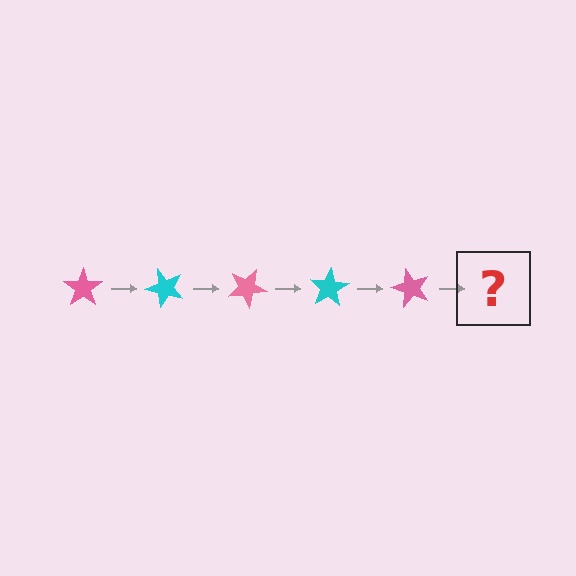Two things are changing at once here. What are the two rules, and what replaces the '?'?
The two rules are that it rotates 50 degrees each step and the color cycles through pink and cyan. The '?' should be a cyan star, rotated 250 degrees from the start.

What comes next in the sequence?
The next element should be a cyan star, rotated 250 degrees from the start.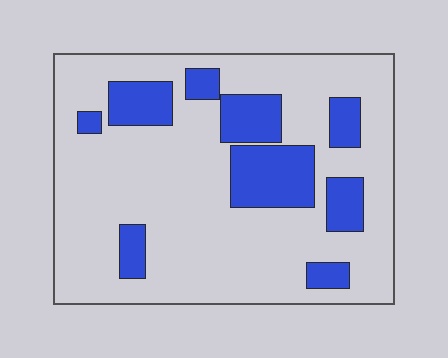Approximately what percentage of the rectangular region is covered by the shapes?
Approximately 25%.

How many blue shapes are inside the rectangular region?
9.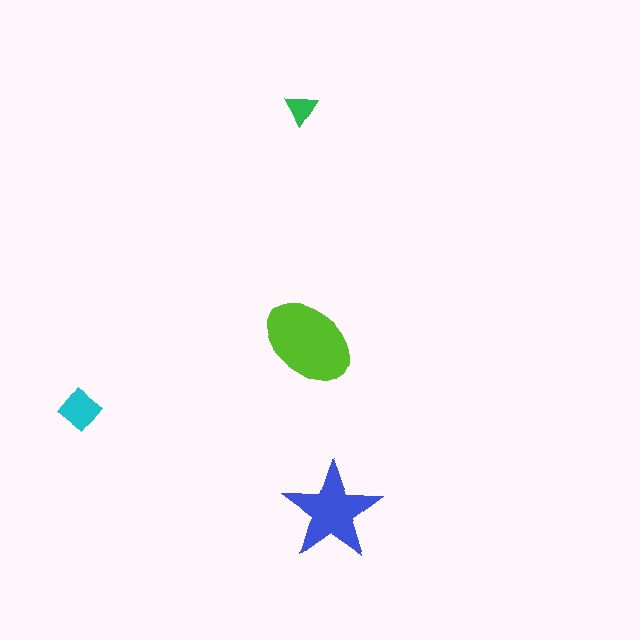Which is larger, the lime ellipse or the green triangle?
The lime ellipse.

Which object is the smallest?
The green triangle.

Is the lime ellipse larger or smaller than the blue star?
Larger.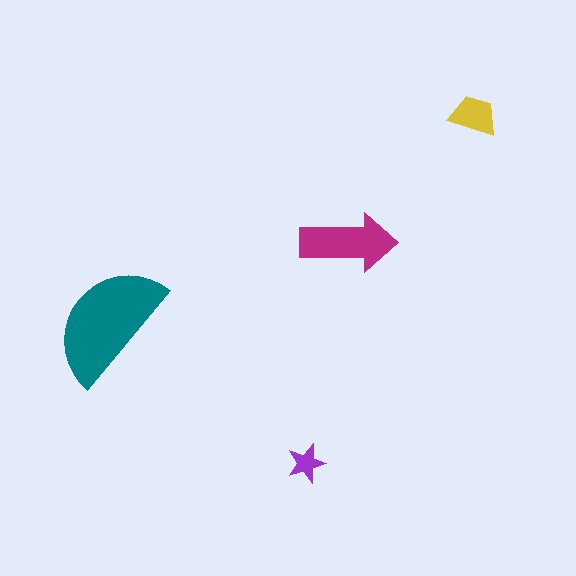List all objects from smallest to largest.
The purple star, the yellow trapezoid, the magenta arrow, the teal semicircle.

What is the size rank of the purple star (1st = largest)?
4th.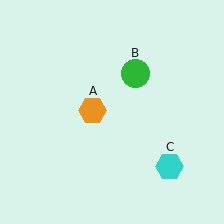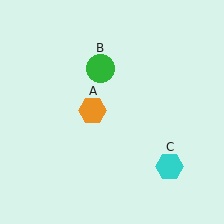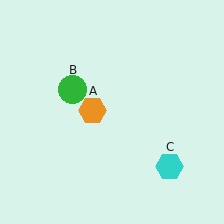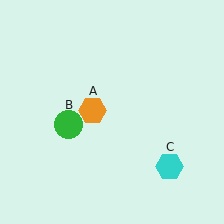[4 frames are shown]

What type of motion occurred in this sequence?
The green circle (object B) rotated counterclockwise around the center of the scene.